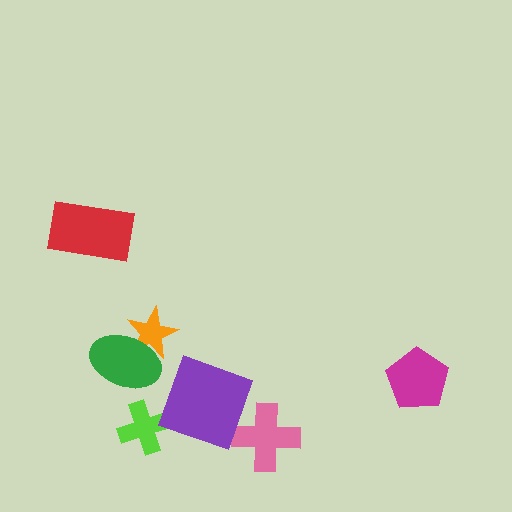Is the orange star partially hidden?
Yes, it is partially covered by another shape.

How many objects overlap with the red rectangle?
0 objects overlap with the red rectangle.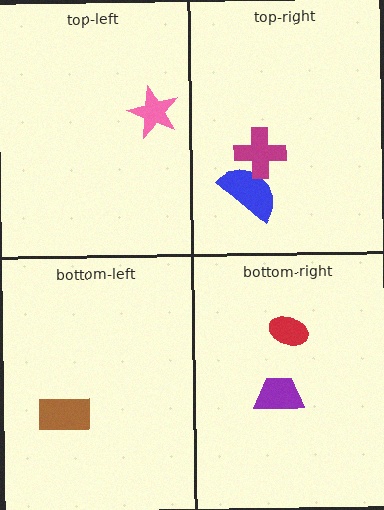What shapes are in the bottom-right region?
The red ellipse, the purple trapezoid.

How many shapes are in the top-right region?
2.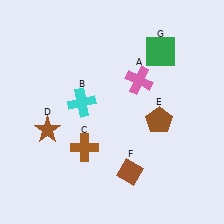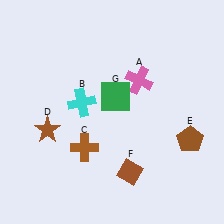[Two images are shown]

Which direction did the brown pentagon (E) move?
The brown pentagon (E) moved right.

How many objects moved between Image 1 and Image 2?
2 objects moved between the two images.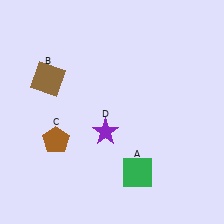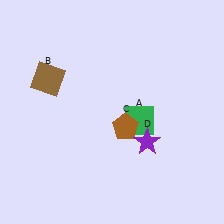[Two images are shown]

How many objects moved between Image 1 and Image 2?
3 objects moved between the two images.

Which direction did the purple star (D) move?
The purple star (D) moved right.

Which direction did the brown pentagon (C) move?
The brown pentagon (C) moved right.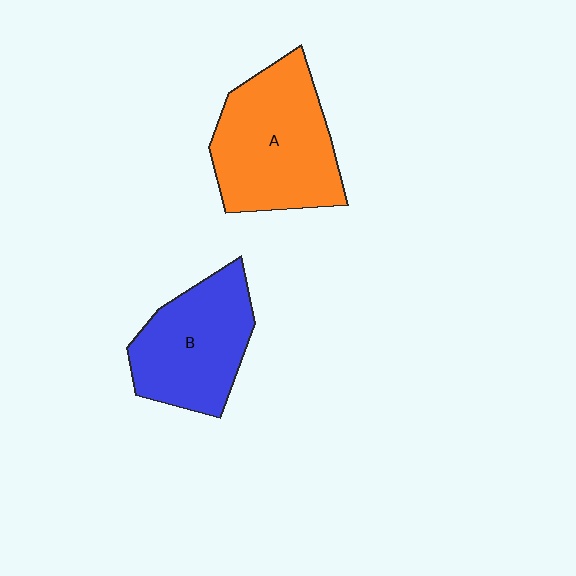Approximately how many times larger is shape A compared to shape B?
Approximately 1.2 times.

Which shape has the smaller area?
Shape B (blue).